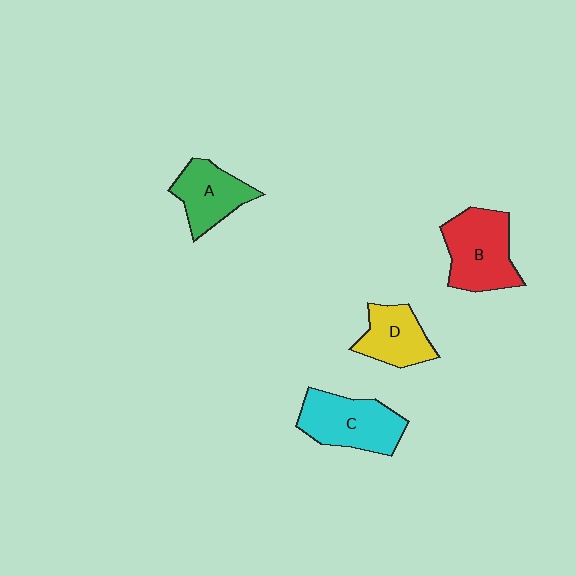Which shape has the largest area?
Shape B (red).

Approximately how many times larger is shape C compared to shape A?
Approximately 1.3 times.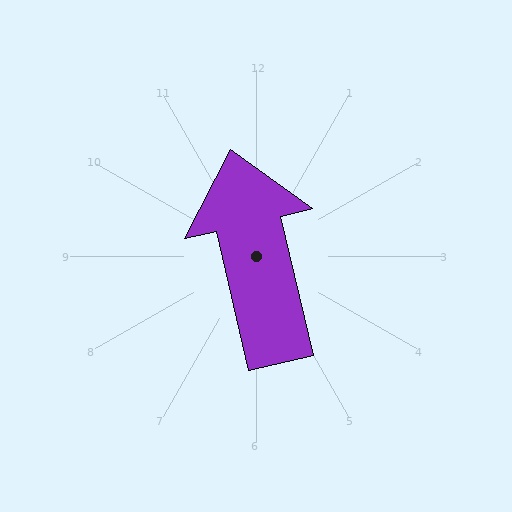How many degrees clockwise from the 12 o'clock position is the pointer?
Approximately 347 degrees.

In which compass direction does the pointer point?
North.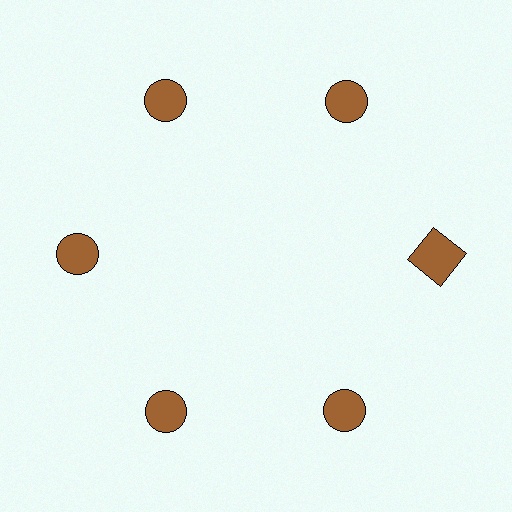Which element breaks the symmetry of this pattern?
The brown square at roughly the 3 o'clock position breaks the symmetry. All other shapes are brown circles.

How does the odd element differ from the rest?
It has a different shape: square instead of circle.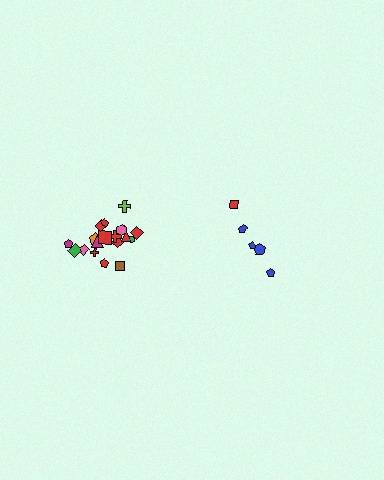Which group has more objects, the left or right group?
The left group.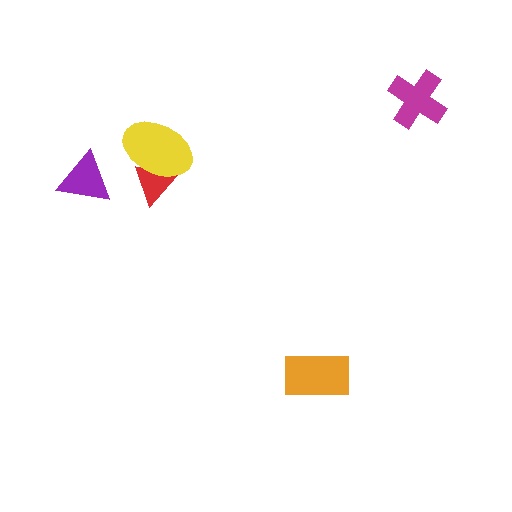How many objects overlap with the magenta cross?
0 objects overlap with the magenta cross.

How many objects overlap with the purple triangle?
0 objects overlap with the purple triangle.